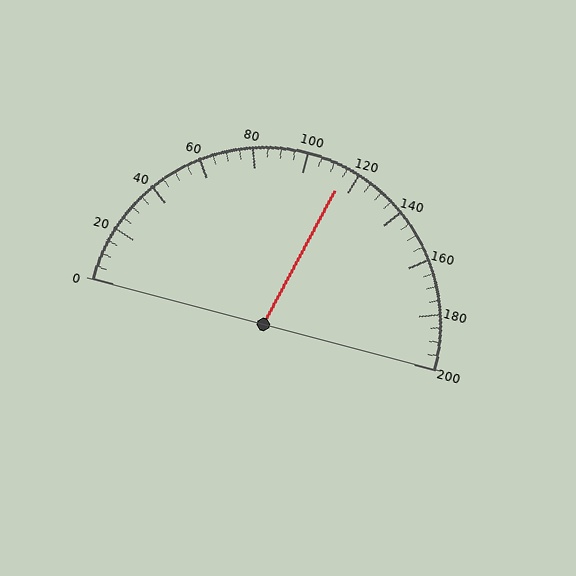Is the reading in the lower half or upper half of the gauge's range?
The reading is in the upper half of the range (0 to 200).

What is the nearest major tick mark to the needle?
The nearest major tick mark is 120.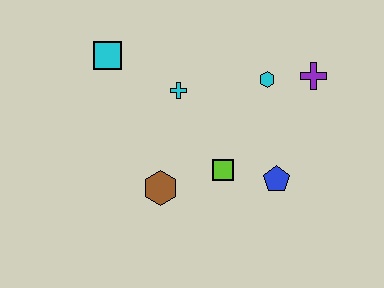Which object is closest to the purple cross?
The cyan hexagon is closest to the purple cross.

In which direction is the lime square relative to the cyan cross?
The lime square is below the cyan cross.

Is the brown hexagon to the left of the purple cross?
Yes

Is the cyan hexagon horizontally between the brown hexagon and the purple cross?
Yes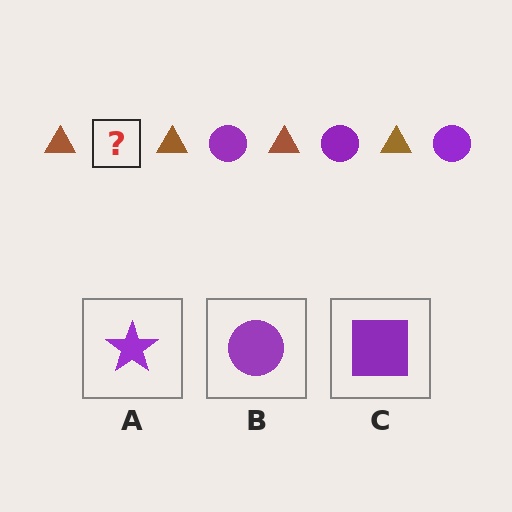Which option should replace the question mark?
Option B.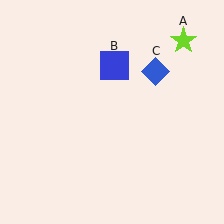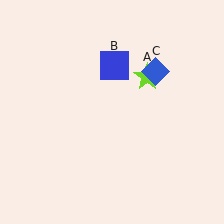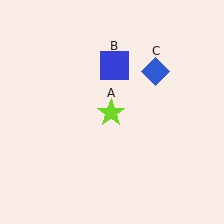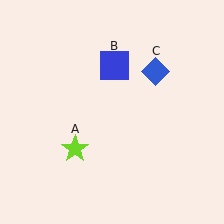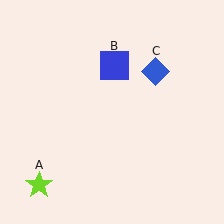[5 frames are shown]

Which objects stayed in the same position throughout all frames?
Blue square (object B) and blue diamond (object C) remained stationary.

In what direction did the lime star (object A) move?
The lime star (object A) moved down and to the left.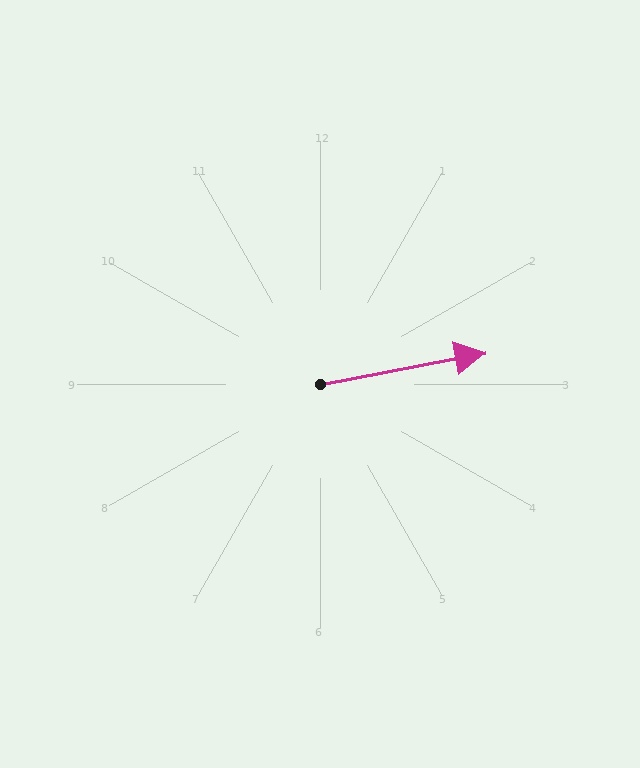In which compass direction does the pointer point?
East.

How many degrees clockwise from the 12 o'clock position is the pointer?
Approximately 79 degrees.